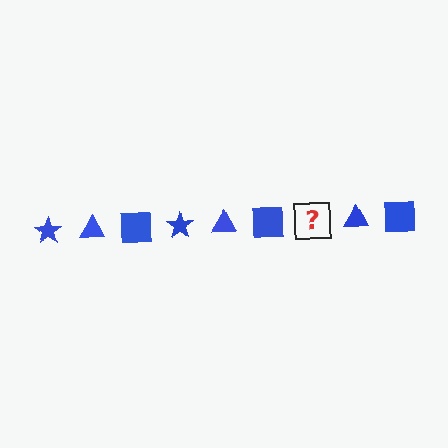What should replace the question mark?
The question mark should be replaced with a blue star.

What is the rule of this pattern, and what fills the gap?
The rule is that the pattern cycles through star, triangle, square shapes in blue. The gap should be filled with a blue star.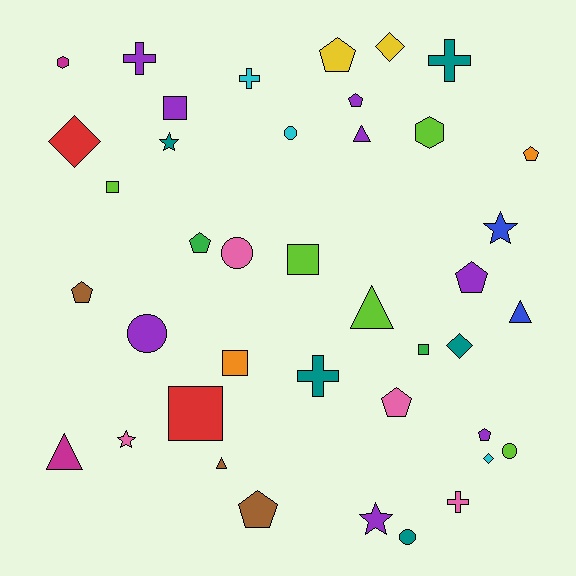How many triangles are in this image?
There are 5 triangles.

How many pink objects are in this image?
There are 4 pink objects.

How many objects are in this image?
There are 40 objects.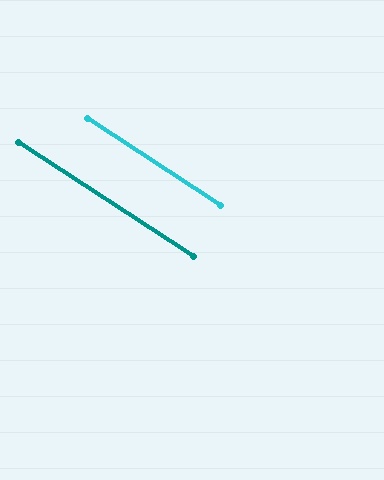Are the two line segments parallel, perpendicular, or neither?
Parallel — their directions differ by only 0.3°.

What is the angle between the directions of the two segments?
Approximately 0 degrees.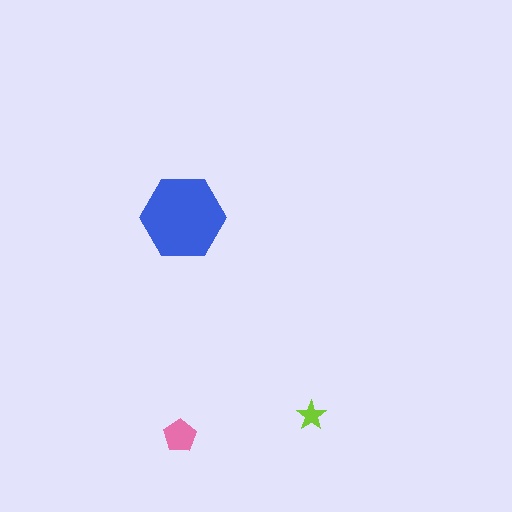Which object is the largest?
The blue hexagon.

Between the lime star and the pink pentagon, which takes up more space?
The pink pentagon.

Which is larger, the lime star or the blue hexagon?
The blue hexagon.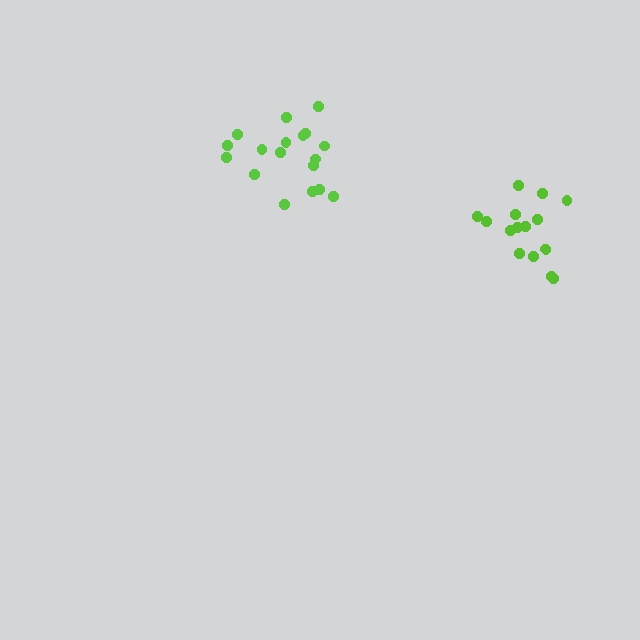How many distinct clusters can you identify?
There are 2 distinct clusters.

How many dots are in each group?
Group 1: 18 dots, Group 2: 16 dots (34 total).